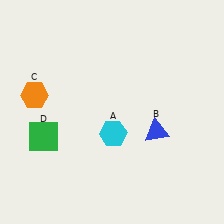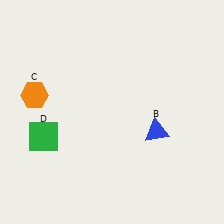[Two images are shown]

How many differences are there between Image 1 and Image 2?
There is 1 difference between the two images.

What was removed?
The cyan hexagon (A) was removed in Image 2.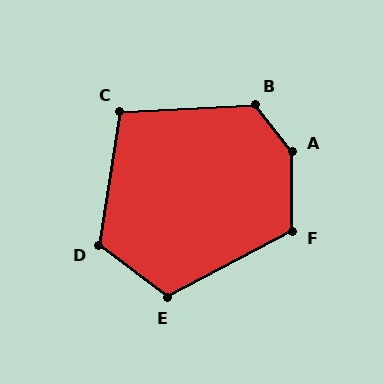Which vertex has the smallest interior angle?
C, at approximately 102 degrees.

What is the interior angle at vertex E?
Approximately 115 degrees (obtuse).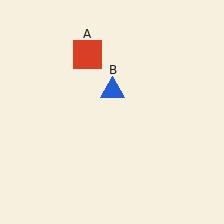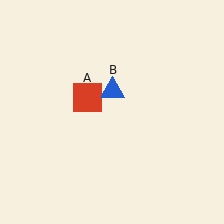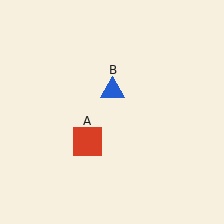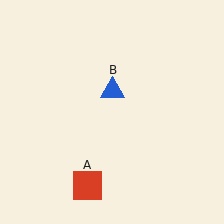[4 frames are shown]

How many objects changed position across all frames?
1 object changed position: red square (object A).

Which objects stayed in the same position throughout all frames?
Blue triangle (object B) remained stationary.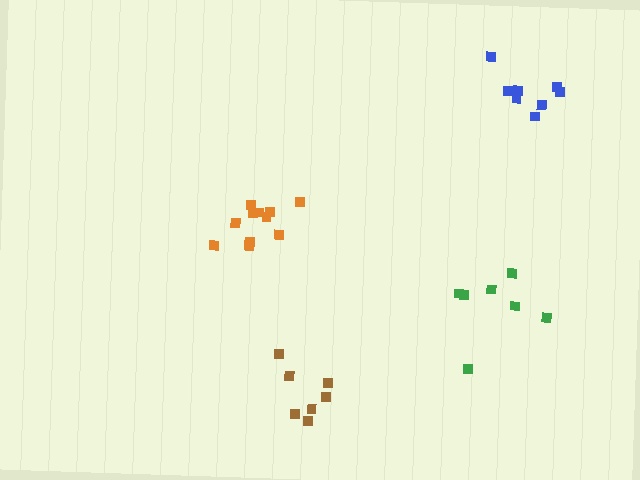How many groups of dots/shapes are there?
There are 4 groups.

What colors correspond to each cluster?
The clusters are colored: orange, green, brown, blue.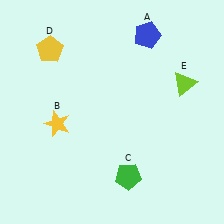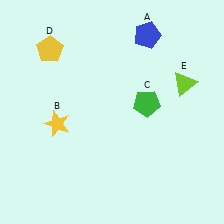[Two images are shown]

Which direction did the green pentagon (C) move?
The green pentagon (C) moved up.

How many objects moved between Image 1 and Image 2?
1 object moved between the two images.